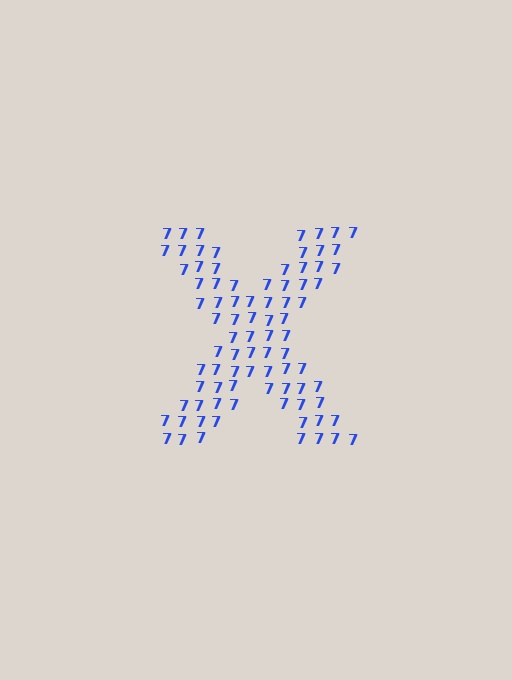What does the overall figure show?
The overall figure shows the letter X.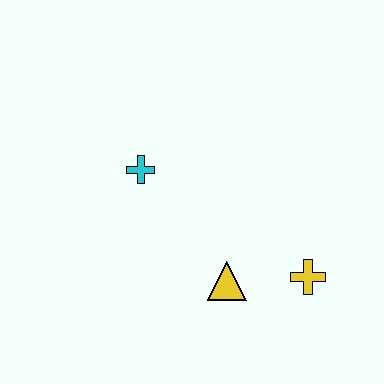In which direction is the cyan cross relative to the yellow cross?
The cyan cross is to the left of the yellow cross.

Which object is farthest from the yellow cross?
The cyan cross is farthest from the yellow cross.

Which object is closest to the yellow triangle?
The yellow cross is closest to the yellow triangle.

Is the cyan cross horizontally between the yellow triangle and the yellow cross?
No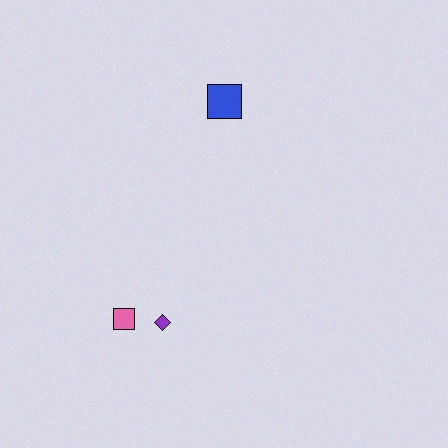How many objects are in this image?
There are 3 objects.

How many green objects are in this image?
There are no green objects.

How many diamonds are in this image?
There is 1 diamond.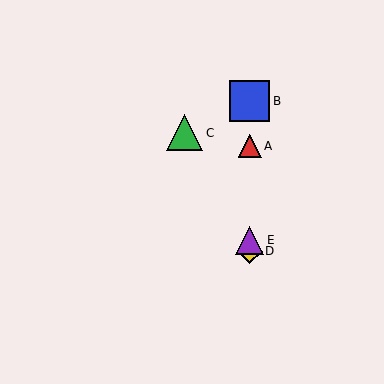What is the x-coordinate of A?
Object A is at x≈250.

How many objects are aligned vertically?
4 objects (A, B, D, E) are aligned vertically.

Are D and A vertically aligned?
Yes, both are at x≈250.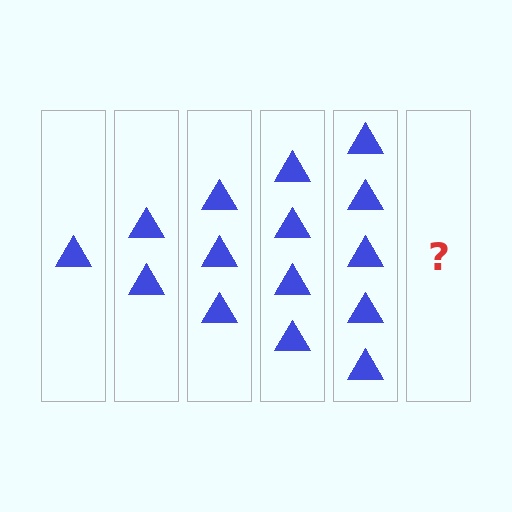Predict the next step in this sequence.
The next step is 6 triangles.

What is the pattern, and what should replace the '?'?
The pattern is that each step adds one more triangle. The '?' should be 6 triangles.